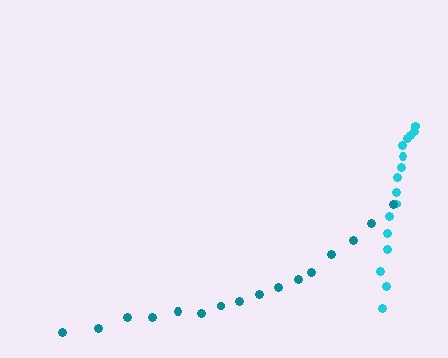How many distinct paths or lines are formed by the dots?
There are 2 distinct paths.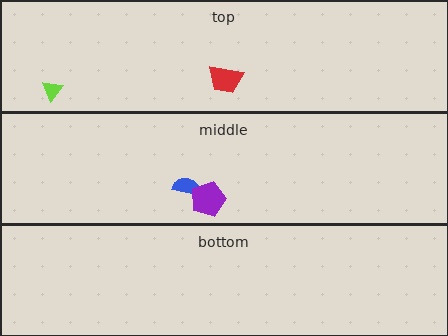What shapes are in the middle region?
The blue semicircle, the purple pentagon.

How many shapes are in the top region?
2.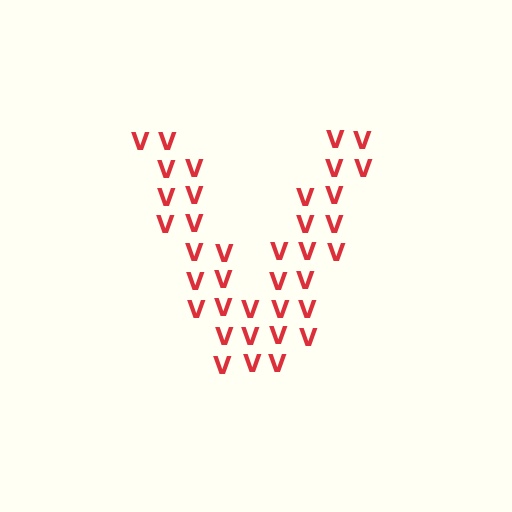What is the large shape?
The large shape is the letter V.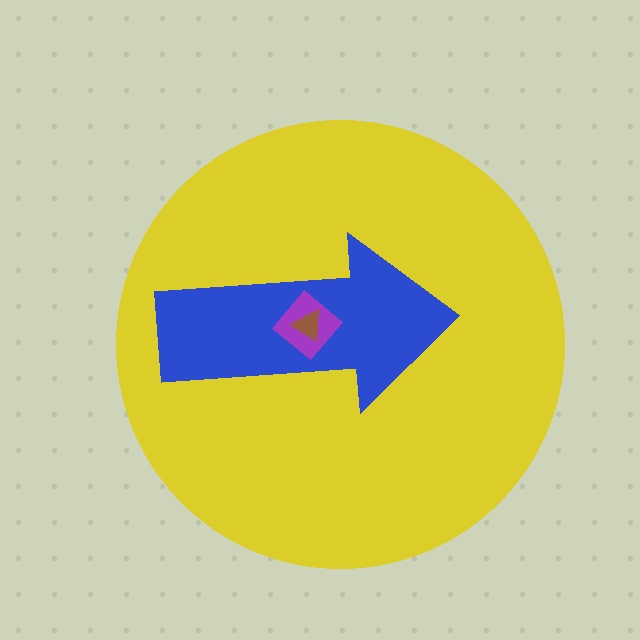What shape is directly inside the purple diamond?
The brown triangle.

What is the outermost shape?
The yellow circle.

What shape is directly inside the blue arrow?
The purple diamond.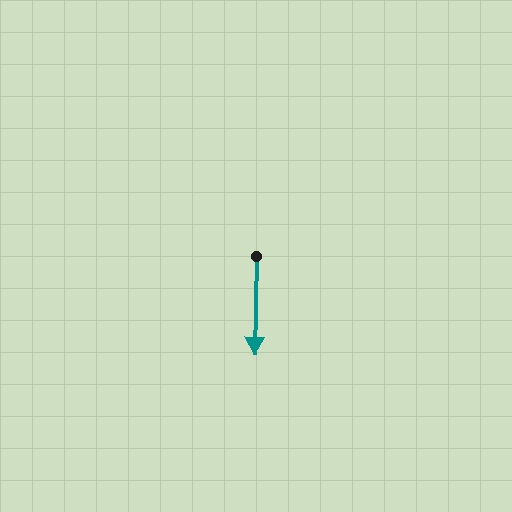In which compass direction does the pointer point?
South.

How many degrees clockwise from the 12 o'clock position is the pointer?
Approximately 181 degrees.